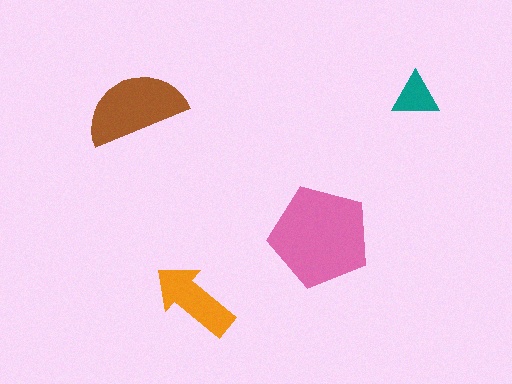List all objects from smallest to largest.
The teal triangle, the orange arrow, the brown semicircle, the pink pentagon.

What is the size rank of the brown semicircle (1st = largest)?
2nd.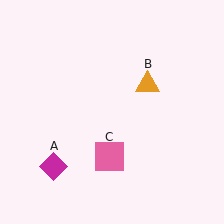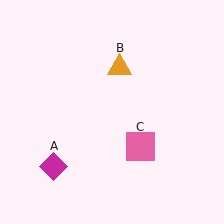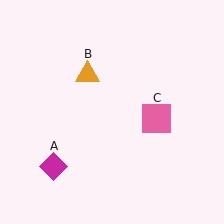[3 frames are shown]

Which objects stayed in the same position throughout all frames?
Magenta diamond (object A) remained stationary.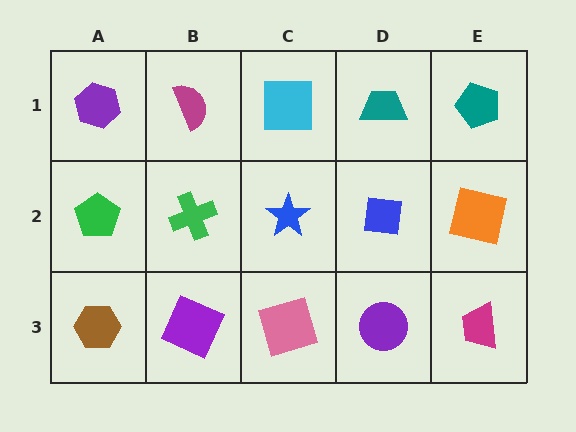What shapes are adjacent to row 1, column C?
A blue star (row 2, column C), a magenta semicircle (row 1, column B), a teal trapezoid (row 1, column D).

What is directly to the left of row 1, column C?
A magenta semicircle.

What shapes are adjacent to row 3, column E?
An orange square (row 2, column E), a purple circle (row 3, column D).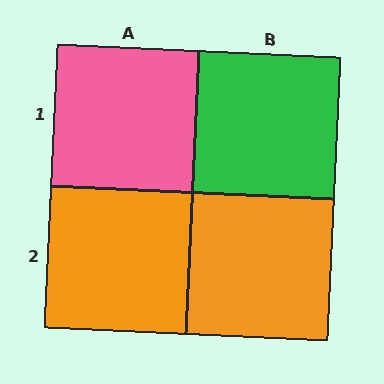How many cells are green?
1 cell is green.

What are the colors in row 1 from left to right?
Pink, green.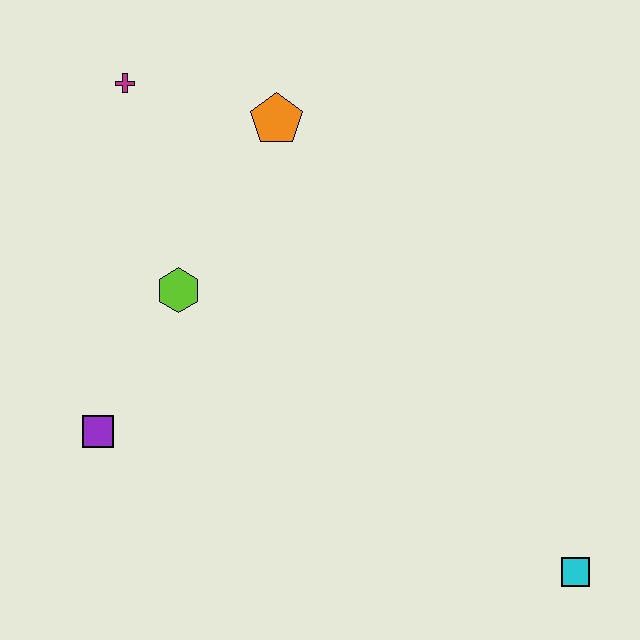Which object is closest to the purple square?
The lime hexagon is closest to the purple square.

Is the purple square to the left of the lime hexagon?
Yes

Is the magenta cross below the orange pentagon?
No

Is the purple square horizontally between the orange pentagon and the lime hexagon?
No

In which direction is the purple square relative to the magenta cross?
The purple square is below the magenta cross.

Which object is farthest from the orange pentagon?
The cyan square is farthest from the orange pentagon.